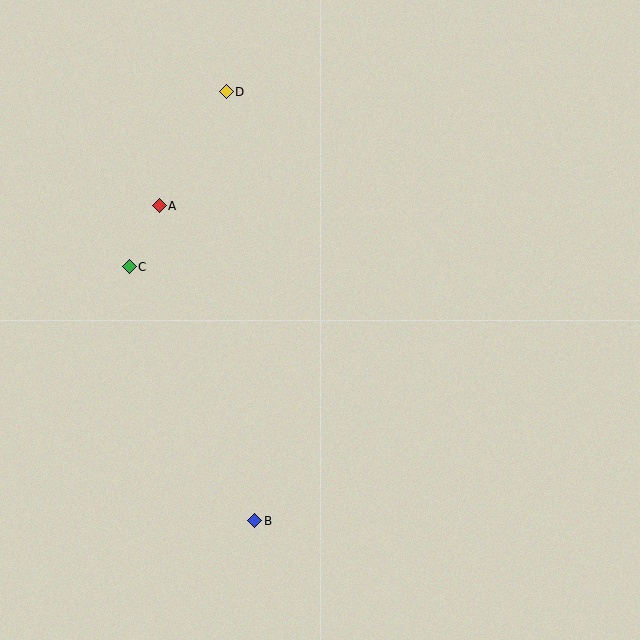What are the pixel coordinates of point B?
Point B is at (255, 521).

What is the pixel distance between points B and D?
The distance between B and D is 430 pixels.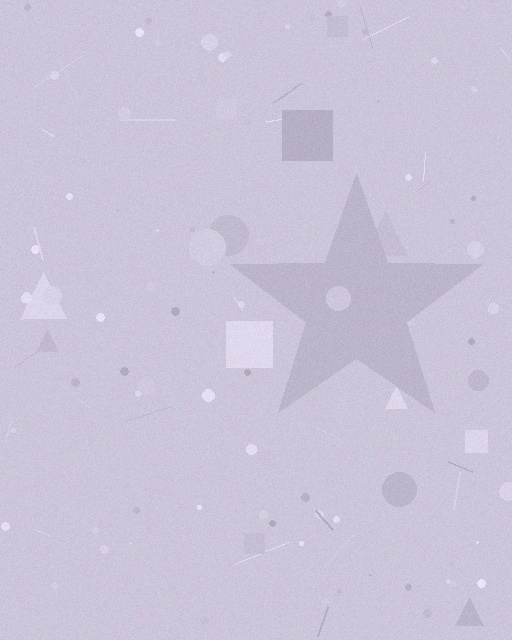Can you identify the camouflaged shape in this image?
The camouflaged shape is a star.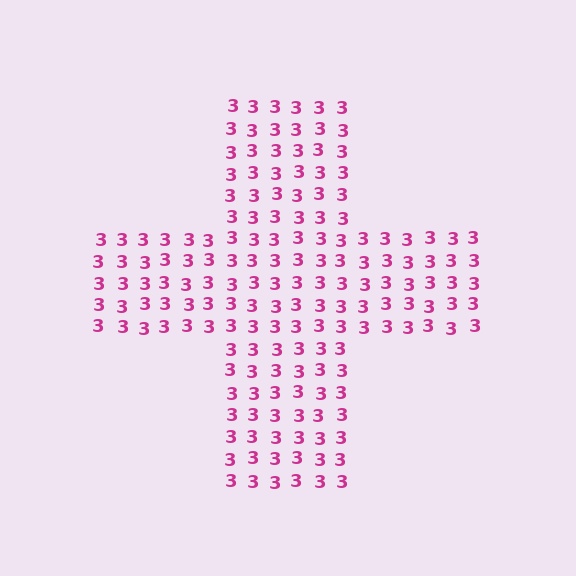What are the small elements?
The small elements are digit 3's.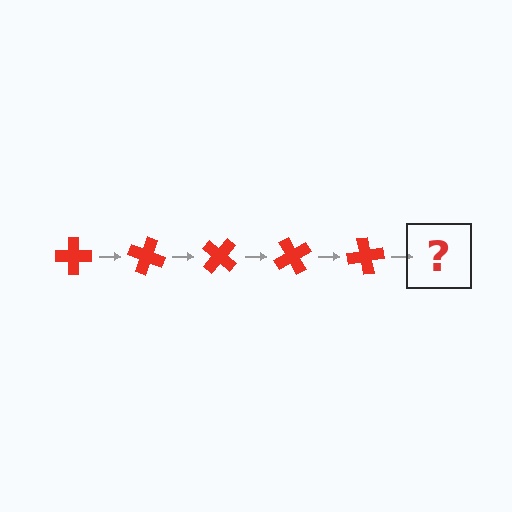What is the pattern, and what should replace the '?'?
The pattern is that the cross rotates 20 degrees each step. The '?' should be a red cross rotated 100 degrees.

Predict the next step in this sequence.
The next step is a red cross rotated 100 degrees.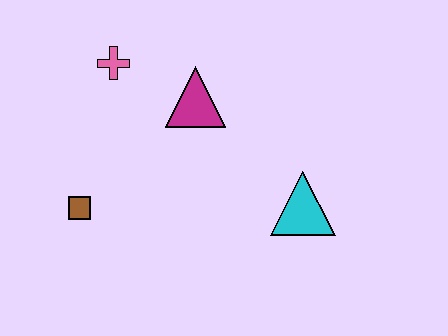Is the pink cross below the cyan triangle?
No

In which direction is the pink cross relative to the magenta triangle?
The pink cross is to the left of the magenta triangle.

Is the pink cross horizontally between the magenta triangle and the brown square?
Yes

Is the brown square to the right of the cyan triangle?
No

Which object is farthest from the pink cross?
The cyan triangle is farthest from the pink cross.